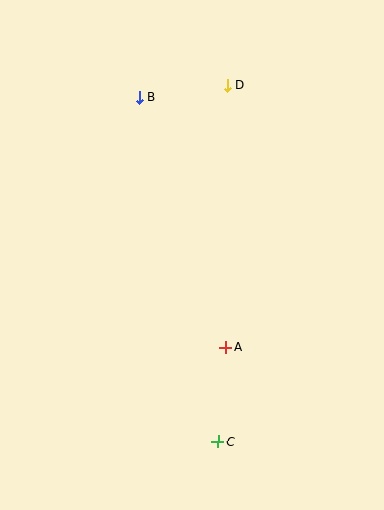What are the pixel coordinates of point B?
Point B is at (139, 97).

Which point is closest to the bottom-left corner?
Point C is closest to the bottom-left corner.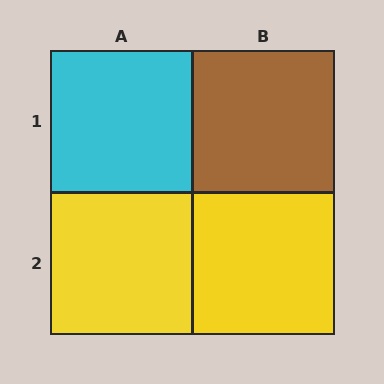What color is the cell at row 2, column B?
Yellow.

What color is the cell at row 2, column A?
Yellow.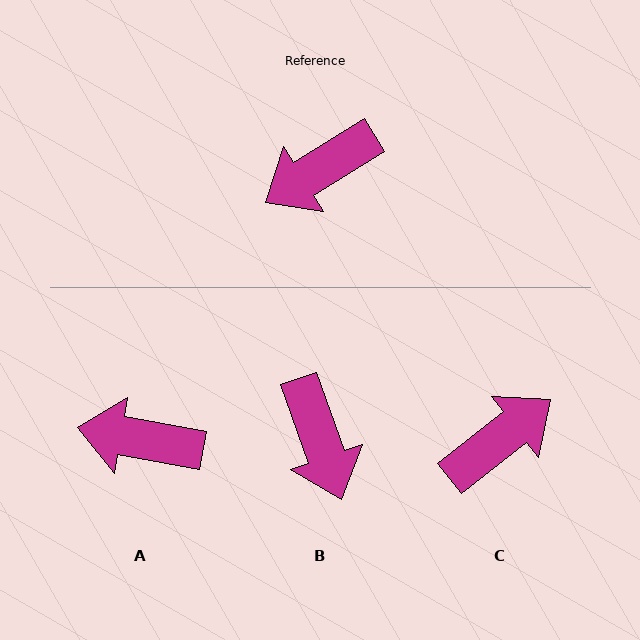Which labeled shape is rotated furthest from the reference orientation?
C, about 174 degrees away.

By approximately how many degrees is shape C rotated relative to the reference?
Approximately 174 degrees clockwise.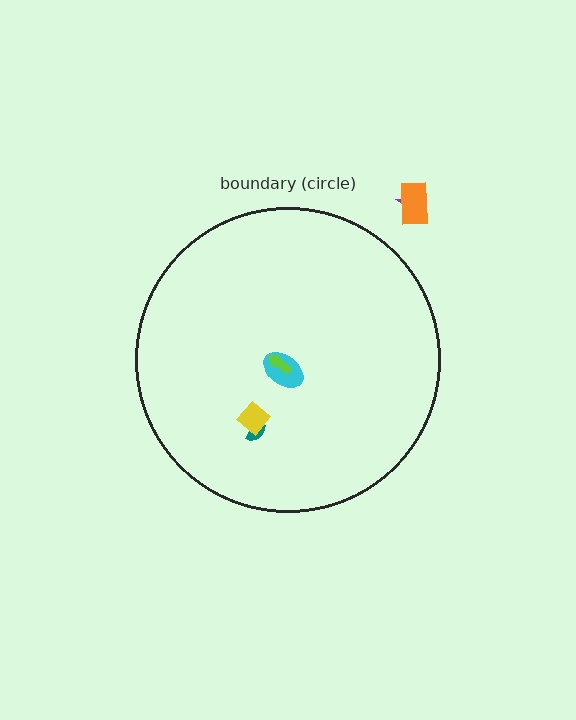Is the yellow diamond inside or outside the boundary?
Inside.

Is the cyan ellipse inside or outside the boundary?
Inside.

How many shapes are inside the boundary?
4 inside, 2 outside.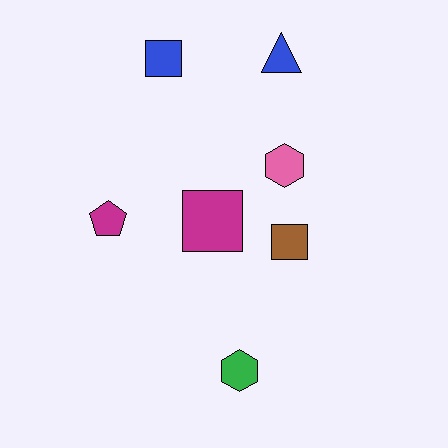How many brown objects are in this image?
There is 1 brown object.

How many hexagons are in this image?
There are 2 hexagons.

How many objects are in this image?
There are 7 objects.